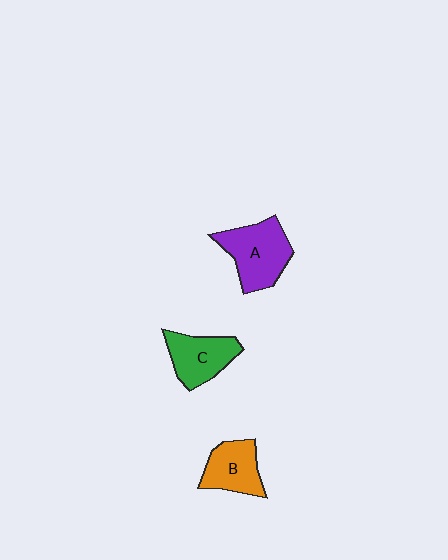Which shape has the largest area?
Shape A (purple).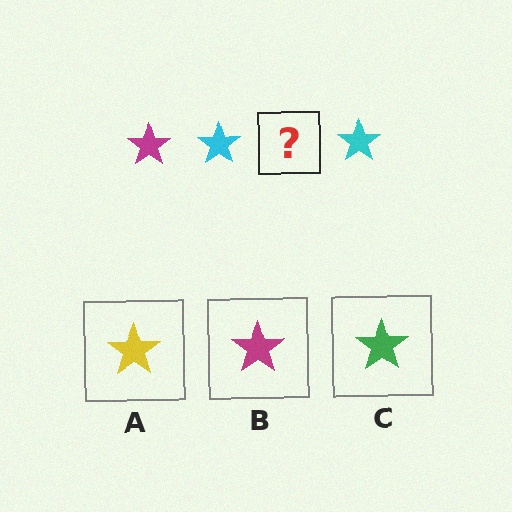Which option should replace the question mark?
Option B.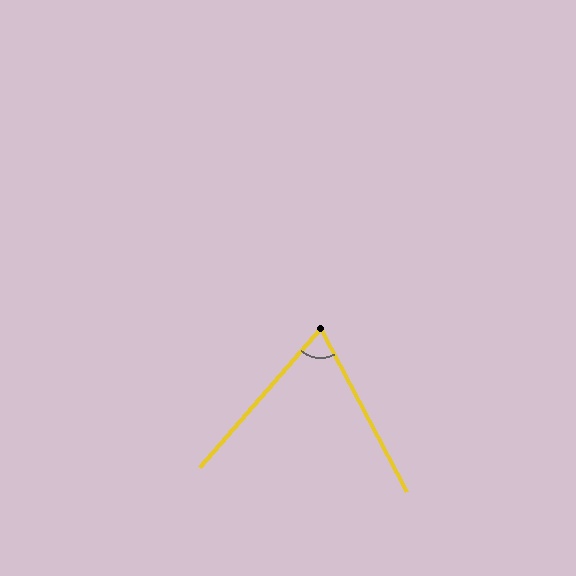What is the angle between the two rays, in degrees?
Approximately 69 degrees.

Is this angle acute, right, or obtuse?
It is acute.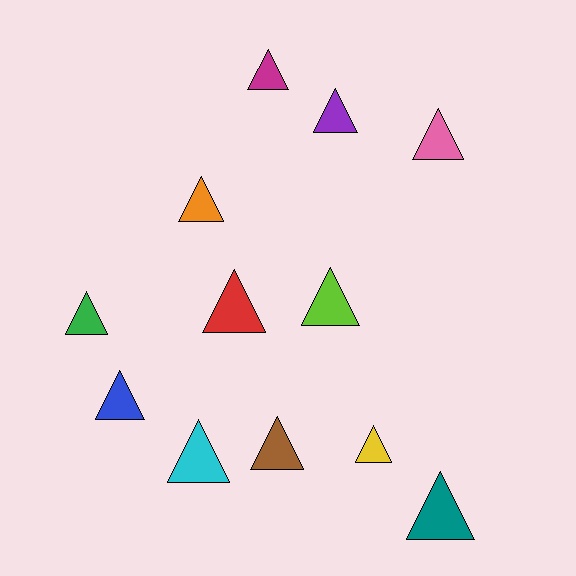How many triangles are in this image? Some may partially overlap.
There are 12 triangles.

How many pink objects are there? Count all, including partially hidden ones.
There is 1 pink object.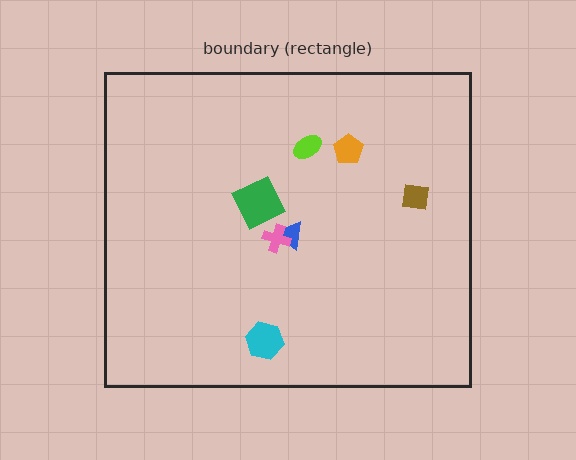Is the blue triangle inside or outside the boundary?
Inside.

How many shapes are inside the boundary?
7 inside, 0 outside.